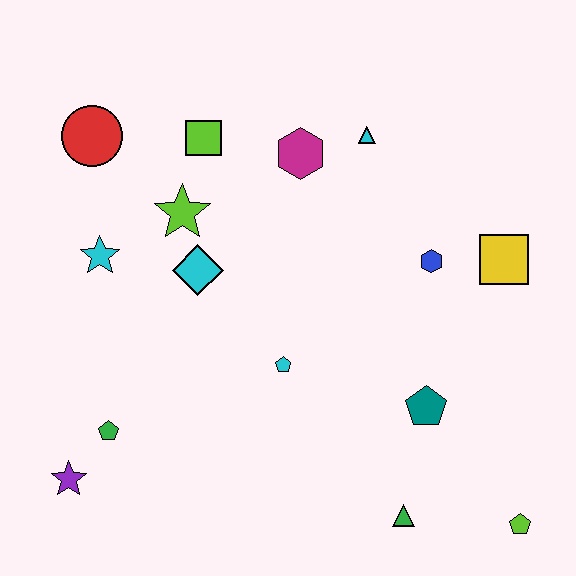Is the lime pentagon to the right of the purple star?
Yes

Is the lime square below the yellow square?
No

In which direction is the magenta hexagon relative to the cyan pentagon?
The magenta hexagon is above the cyan pentagon.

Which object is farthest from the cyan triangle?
The purple star is farthest from the cyan triangle.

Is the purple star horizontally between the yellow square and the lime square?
No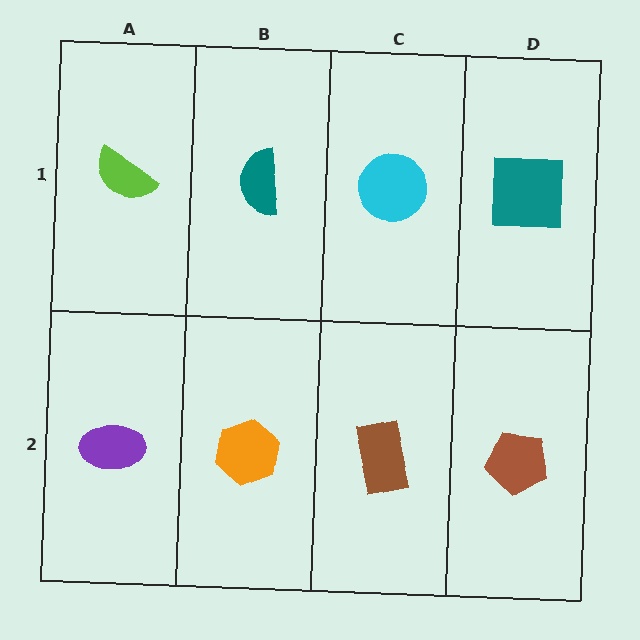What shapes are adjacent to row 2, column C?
A cyan circle (row 1, column C), an orange hexagon (row 2, column B), a brown pentagon (row 2, column D).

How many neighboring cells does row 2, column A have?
2.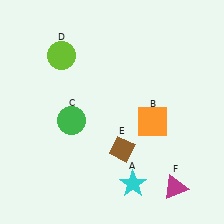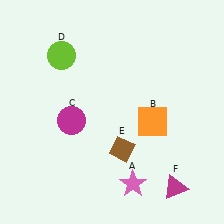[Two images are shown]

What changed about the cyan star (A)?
In Image 1, A is cyan. In Image 2, it changed to pink.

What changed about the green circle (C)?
In Image 1, C is green. In Image 2, it changed to magenta.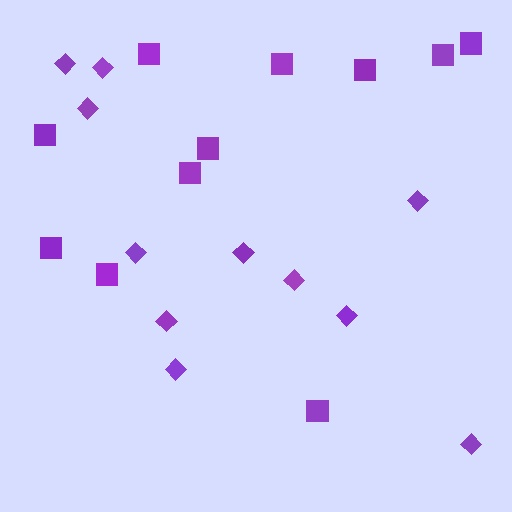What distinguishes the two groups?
There are 2 groups: one group of diamonds (11) and one group of squares (11).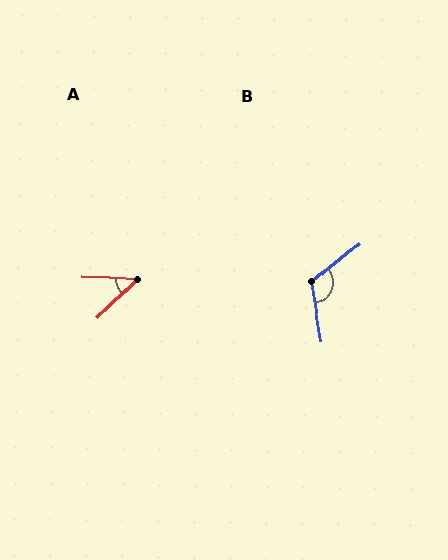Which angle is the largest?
B, at approximately 120 degrees.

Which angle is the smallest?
A, at approximately 47 degrees.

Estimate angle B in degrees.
Approximately 120 degrees.